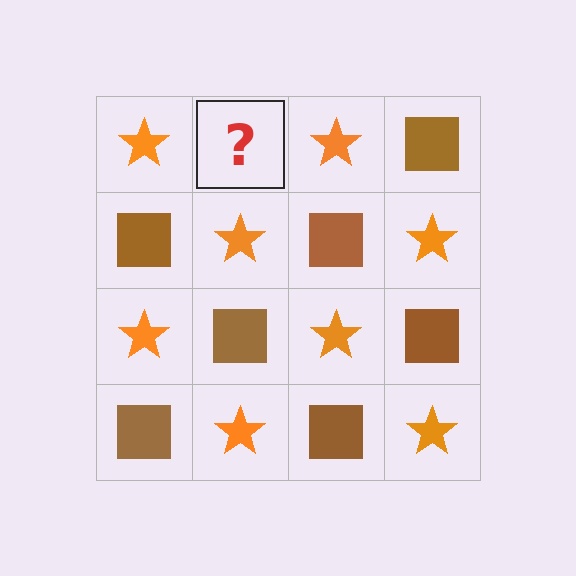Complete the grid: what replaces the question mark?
The question mark should be replaced with a brown square.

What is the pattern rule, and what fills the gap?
The rule is that it alternates orange star and brown square in a checkerboard pattern. The gap should be filled with a brown square.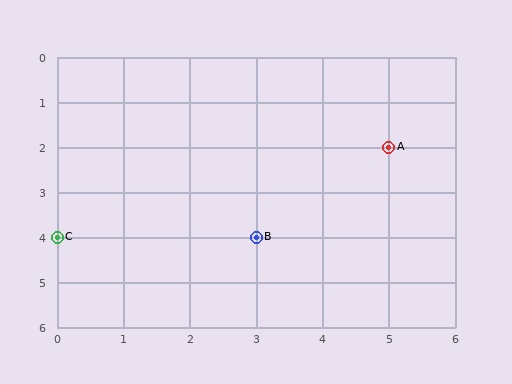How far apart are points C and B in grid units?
Points C and B are 3 columns apart.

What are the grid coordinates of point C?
Point C is at grid coordinates (0, 4).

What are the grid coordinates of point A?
Point A is at grid coordinates (5, 2).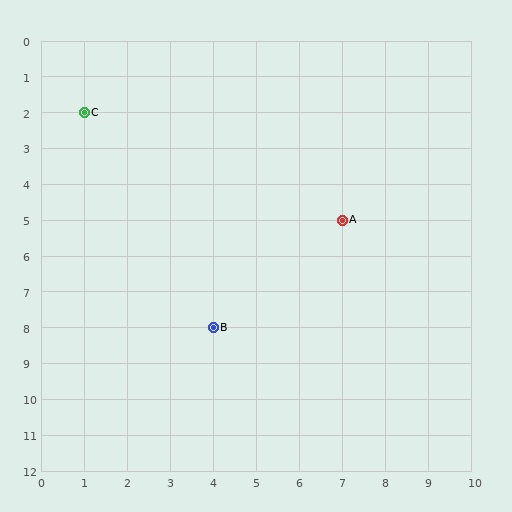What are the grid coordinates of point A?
Point A is at grid coordinates (7, 5).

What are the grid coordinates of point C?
Point C is at grid coordinates (1, 2).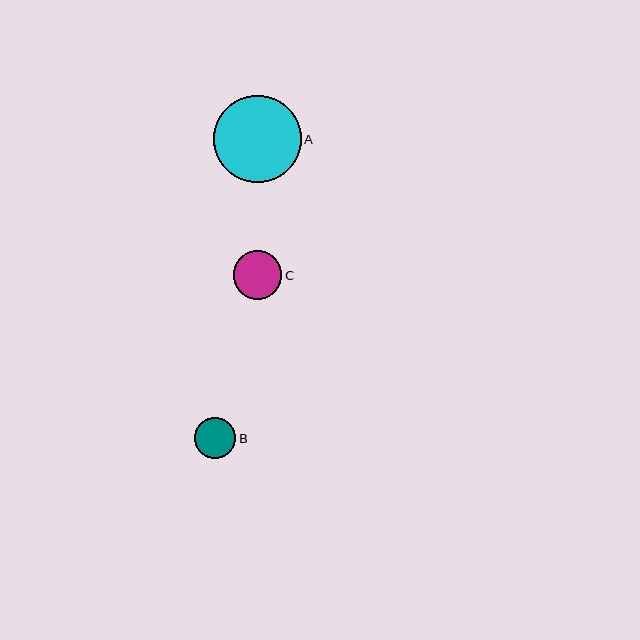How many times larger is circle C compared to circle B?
Circle C is approximately 1.2 times the size of circle B.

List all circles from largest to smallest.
From largest to smallest: A, C, B.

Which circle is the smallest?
Circle B is the smallest with a size of approximately 41 pixels.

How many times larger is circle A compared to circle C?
Circle A is approximately 1.8 times the size of circle C.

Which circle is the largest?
Circle A is the largest with a size of approximately 88 pixels.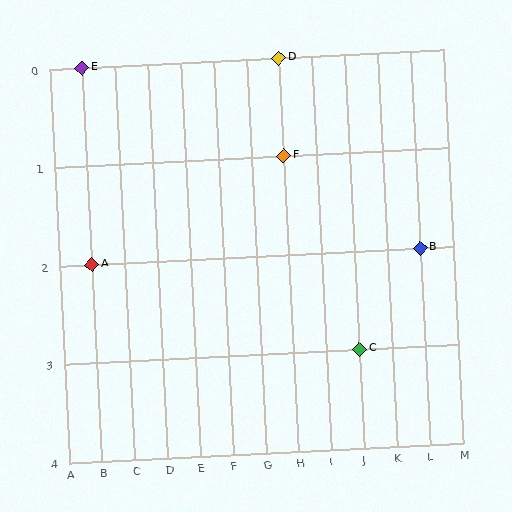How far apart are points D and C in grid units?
Points D and C are 2 columns and 3 rows apart (about 3.6 grid units diagonally).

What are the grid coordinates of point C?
Point C is at grid coordinates (J, 3).